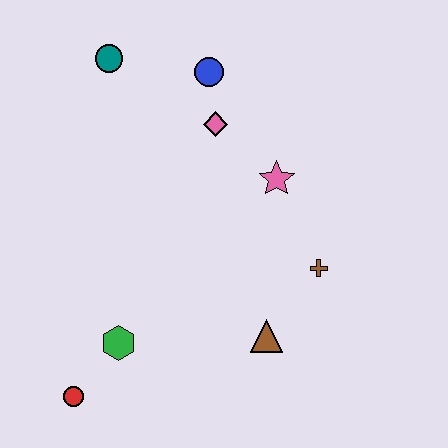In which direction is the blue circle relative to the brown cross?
The blue circle is above the brown cross.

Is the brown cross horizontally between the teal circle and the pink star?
No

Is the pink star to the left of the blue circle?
No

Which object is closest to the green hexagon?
The red circle is closest to the green hexagon.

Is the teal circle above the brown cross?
Yes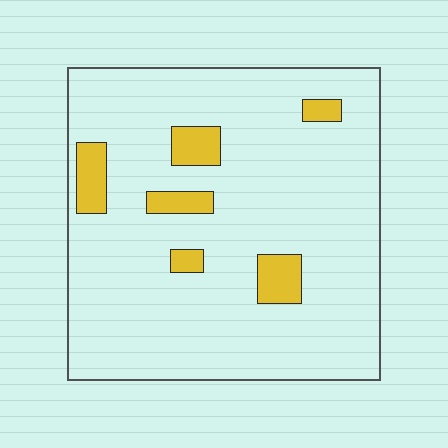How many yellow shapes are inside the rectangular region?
6.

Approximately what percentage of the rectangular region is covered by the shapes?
Approximately 10%.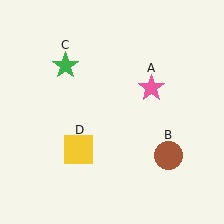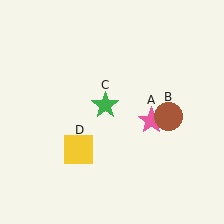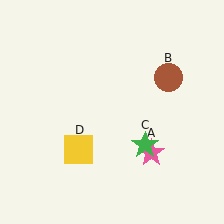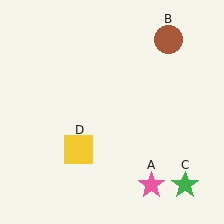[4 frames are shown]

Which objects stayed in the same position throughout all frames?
Yellow square (object D) remained stationary.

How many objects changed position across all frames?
3 objects changed position: pink star (object A), brown circle (object B), green star (object C).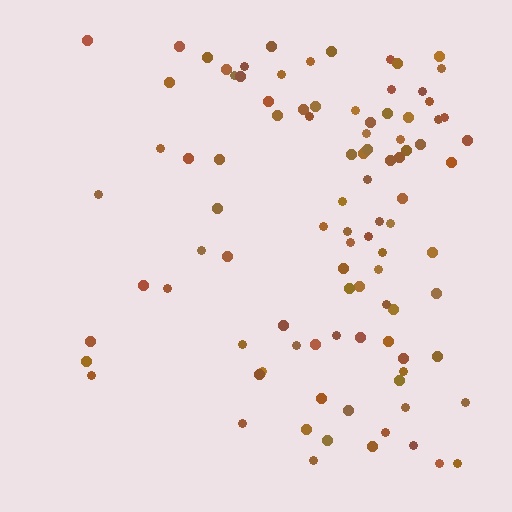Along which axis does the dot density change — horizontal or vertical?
Horizontal.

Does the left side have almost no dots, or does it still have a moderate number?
Still a moderate number, just noticeably fewer than the right.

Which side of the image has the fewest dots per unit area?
The left.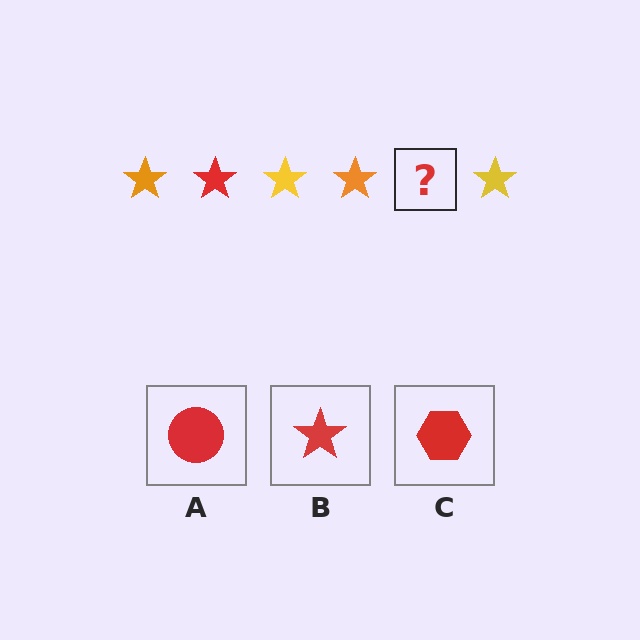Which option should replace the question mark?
Option B.